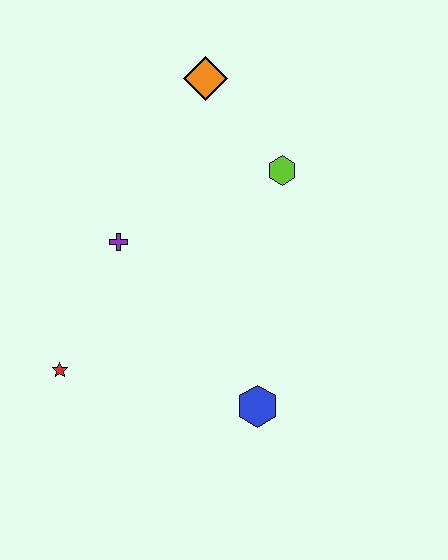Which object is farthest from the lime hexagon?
The red star is farthest from the lime hexagon.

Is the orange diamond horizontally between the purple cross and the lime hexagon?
Yes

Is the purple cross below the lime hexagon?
Yes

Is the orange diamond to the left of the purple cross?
No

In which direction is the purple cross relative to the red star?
The purple cross is above the red star.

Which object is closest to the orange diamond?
The lime hexagon is closest to the orange diamond.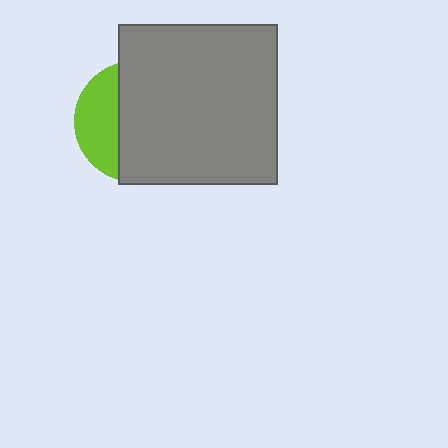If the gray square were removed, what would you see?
You would see the complete lime circle.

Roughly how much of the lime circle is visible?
A small part of it is visible (roughly 32%).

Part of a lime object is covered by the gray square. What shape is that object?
It is a circle.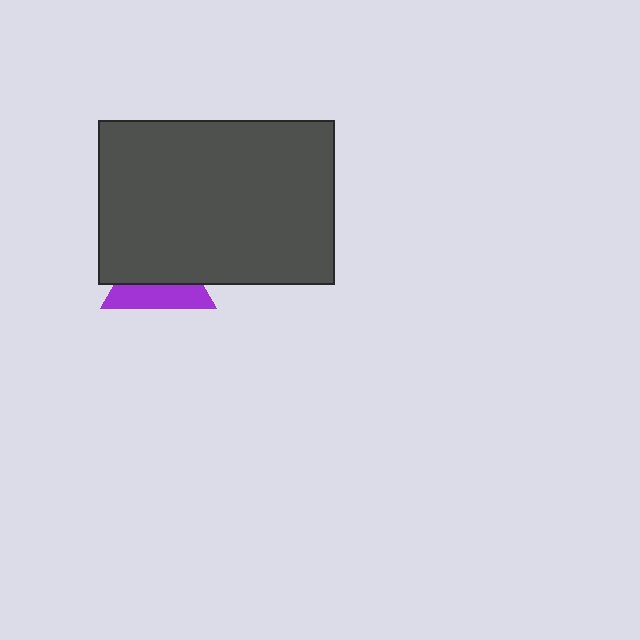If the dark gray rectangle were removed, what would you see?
You would see the complete purple triangle.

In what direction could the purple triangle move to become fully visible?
The purple triangle could move down. That would shift it out from behind the dark gray rectangle entirely.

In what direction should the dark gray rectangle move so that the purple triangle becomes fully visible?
The dark gray rectangle should move up. That is the shortest direction to clear the overlap and leave the purple triangle fully visible.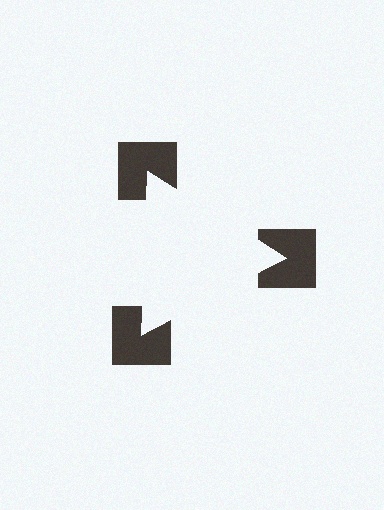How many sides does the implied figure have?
3 sides.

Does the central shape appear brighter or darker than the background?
It typically appears slightly brighter than the background, even though no actual brightness change is drawn.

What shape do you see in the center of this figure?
An illusory triangle — its edges are inferred from the aligned wedge cuts in the notched squares, not physically drawn.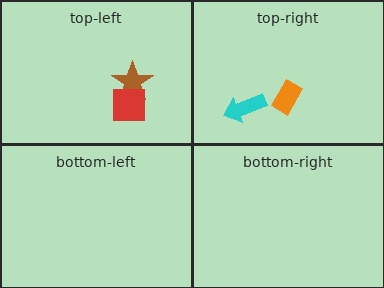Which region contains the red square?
The top-left region.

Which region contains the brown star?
The top-left region.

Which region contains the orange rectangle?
The top-right region.